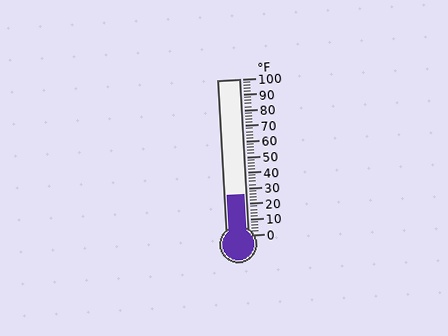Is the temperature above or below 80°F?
The temperature is below 80°F.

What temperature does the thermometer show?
The thermometer shows approximately 26°F.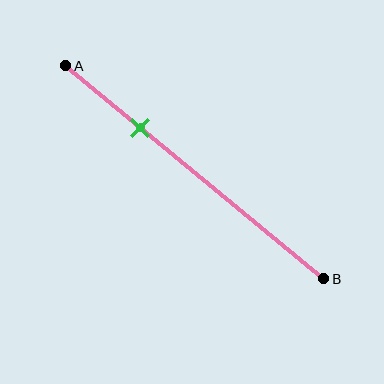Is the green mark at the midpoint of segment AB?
No, the mark is at about 30% from A, not at the 50% midpoint.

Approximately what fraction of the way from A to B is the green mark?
The green mark is approximately 30% of the way from A to B.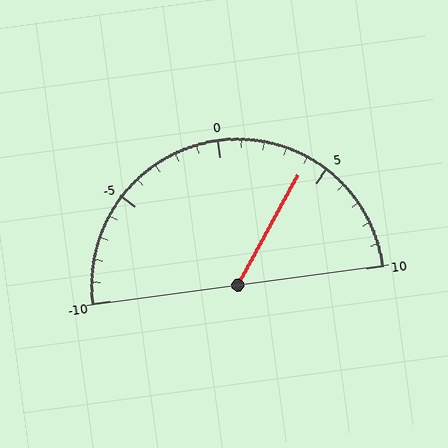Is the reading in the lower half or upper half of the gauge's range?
The reading is in the upper half of the range (-10 to 10).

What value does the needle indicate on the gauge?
The needle indicates approximately 4.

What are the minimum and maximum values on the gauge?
The gauge ranges from -10 to 10.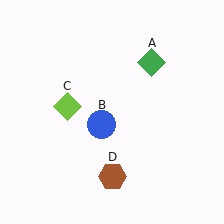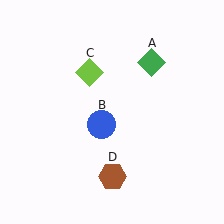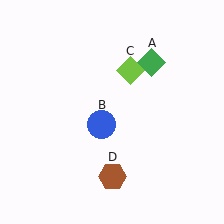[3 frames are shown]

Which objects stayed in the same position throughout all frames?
Green diamond (object A) and blue circle (object B) and brown hexagon (object D) remained stationary.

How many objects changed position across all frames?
1 object changed position: lime diamond (object C).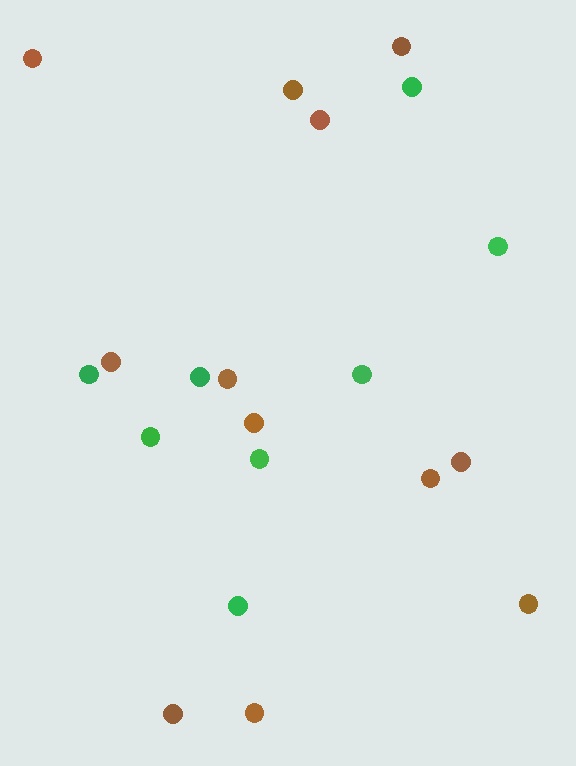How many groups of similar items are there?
There are 2 groups: one group of green circles (8) and one group of brown circles (12).